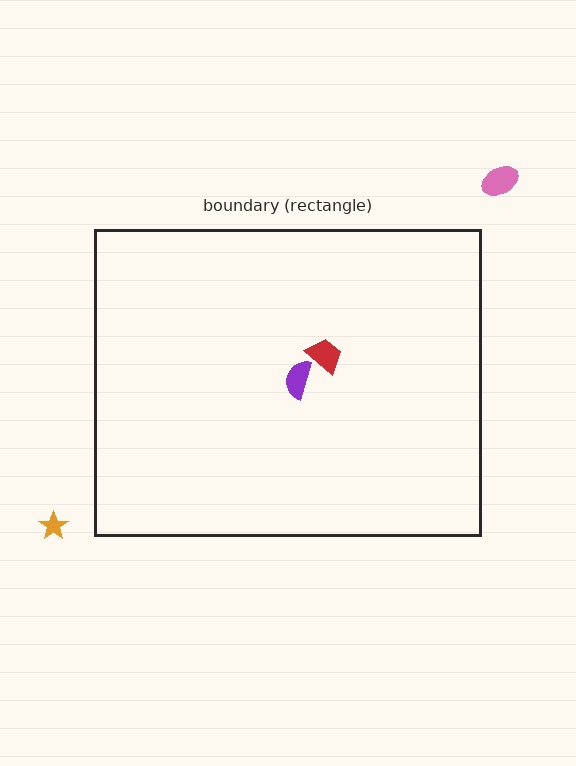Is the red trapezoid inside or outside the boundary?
Inside.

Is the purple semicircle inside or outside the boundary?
Inside.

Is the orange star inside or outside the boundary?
Outside.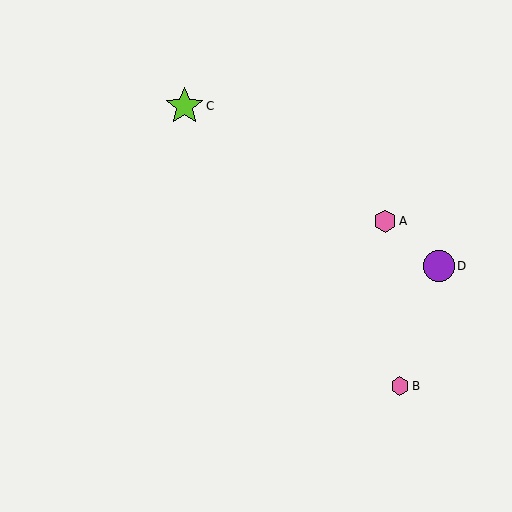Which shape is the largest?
The lime star (labeled C) is the largest.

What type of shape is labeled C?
Shape C is a lime star.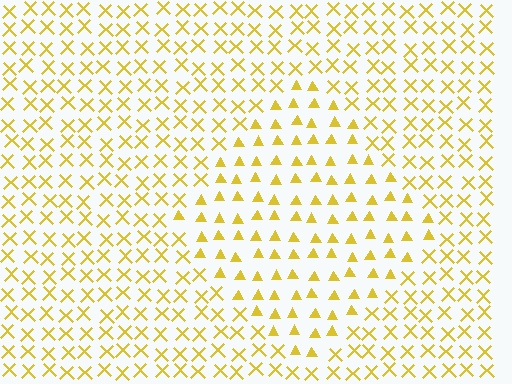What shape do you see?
I see a diamond.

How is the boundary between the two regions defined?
The boundary is defined by a change in element shape: triangles inside vs. X marks outside. All elements share the same color and spacing.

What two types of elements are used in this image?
The image uses triangles inside the diamond region and X marks outside it.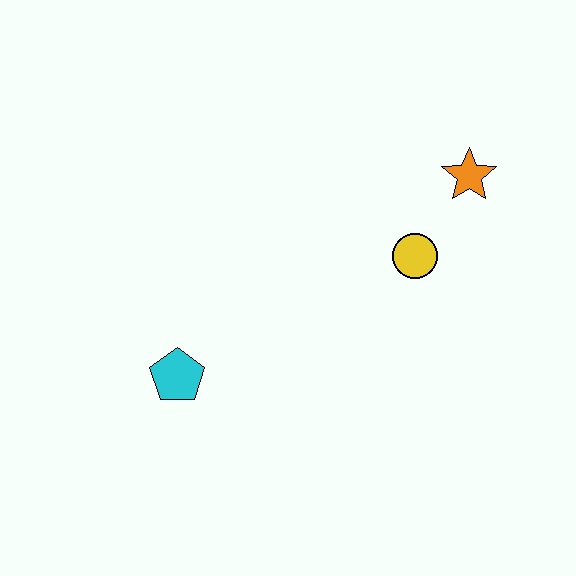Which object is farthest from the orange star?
The cyan pentagon is farthest from the orange star.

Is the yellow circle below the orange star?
Yes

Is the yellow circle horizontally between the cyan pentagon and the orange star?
Yes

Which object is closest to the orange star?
The yellow circle is closest to the orange star.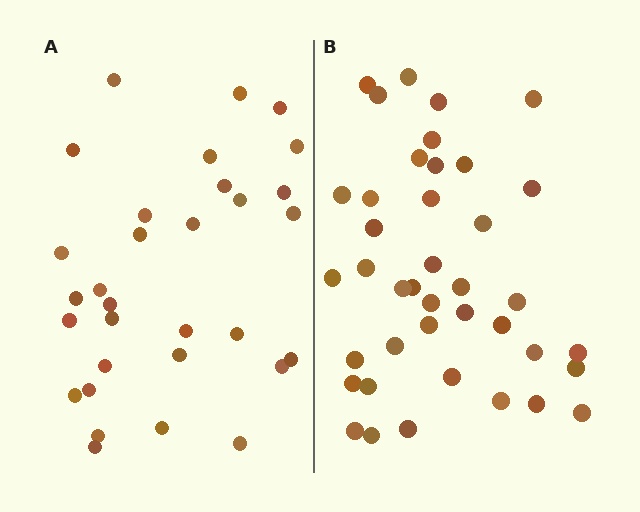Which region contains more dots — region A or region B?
Region B (the right region) has more dots.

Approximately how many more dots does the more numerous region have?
Region B has roughly 8 or so more dots than region A.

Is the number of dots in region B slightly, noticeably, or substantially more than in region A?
Region B has noticeably more, but not dramatically so. The ratio is roughly 1.3 to 1.